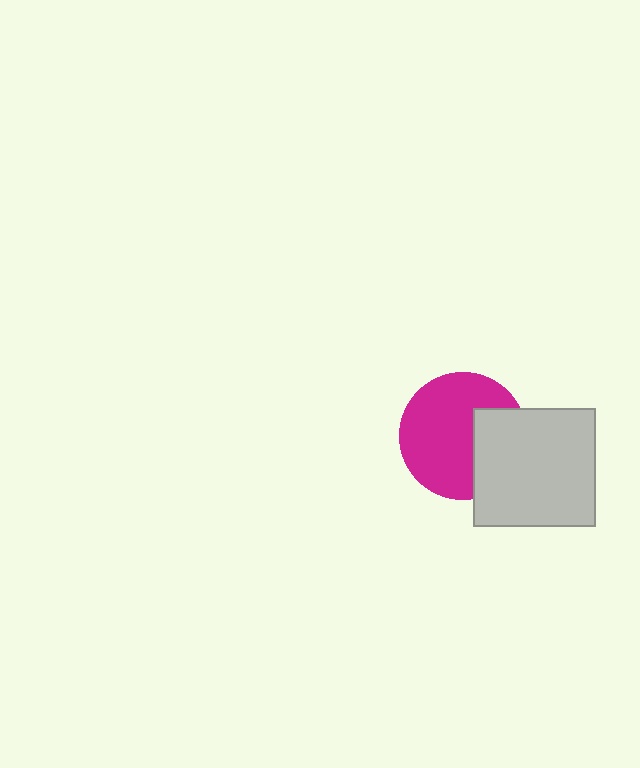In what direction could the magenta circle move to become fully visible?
The magenta circle could move left. That would shift it out from behind the light gray rectangle entirely.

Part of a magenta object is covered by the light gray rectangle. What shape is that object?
It is a circle.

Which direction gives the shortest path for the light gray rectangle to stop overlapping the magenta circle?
Moving right gives the shortest separation.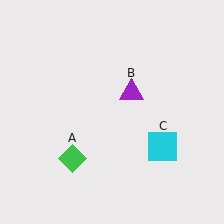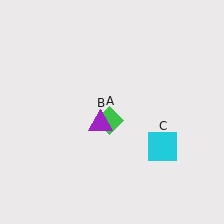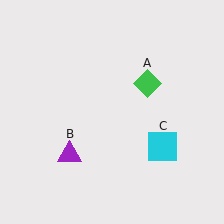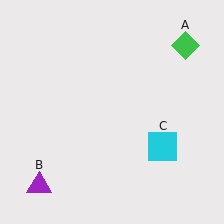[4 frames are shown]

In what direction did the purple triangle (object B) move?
The purple triangle (object B) moved down and to the left.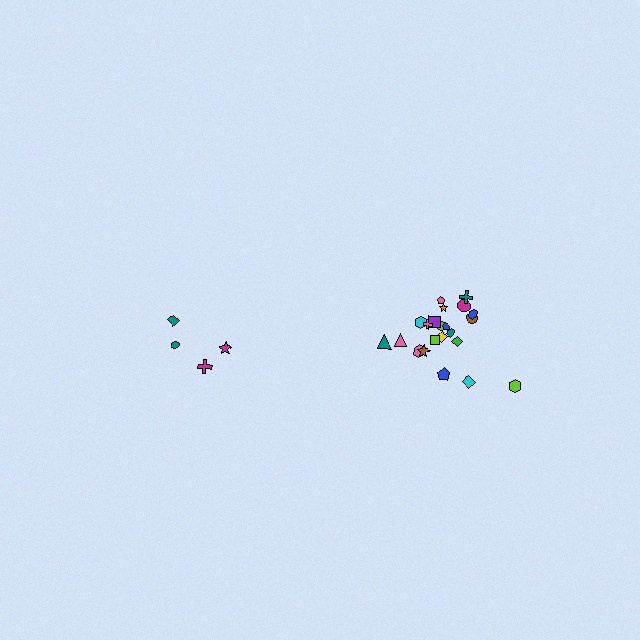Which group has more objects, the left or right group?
The right group.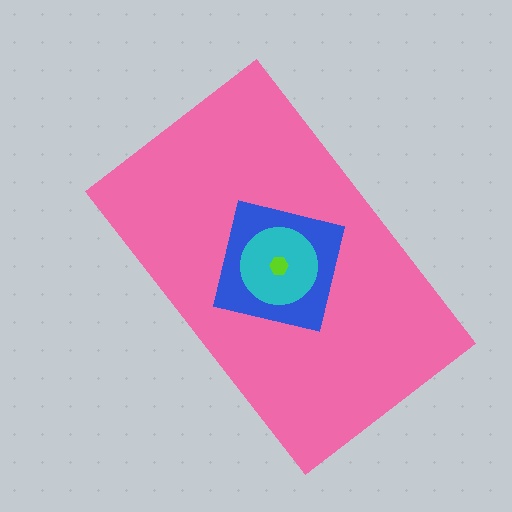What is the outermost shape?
The pink rectangle.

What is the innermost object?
The lime hexagon.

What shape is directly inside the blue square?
The cyan circle.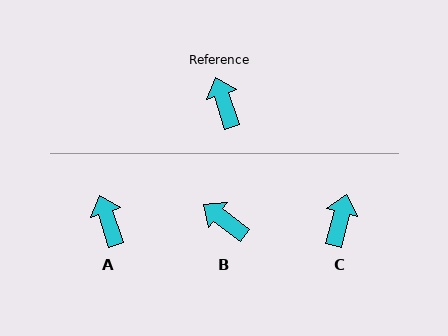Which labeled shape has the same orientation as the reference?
A.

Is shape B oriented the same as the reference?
No, it is off by about 35 degrees.